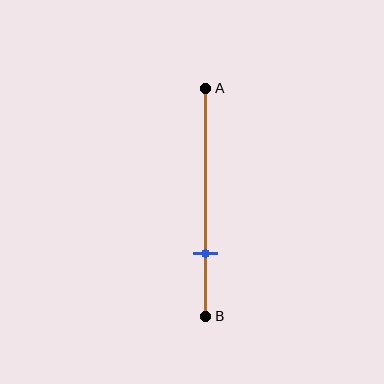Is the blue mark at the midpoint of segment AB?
No, the mark is at about 75% from A, not at the 50% midpoint.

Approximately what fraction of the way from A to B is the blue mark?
The blue mark is approximately 75% of the way from A to B.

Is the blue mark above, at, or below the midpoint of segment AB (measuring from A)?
The blue mark is below the midpoint of segment AB.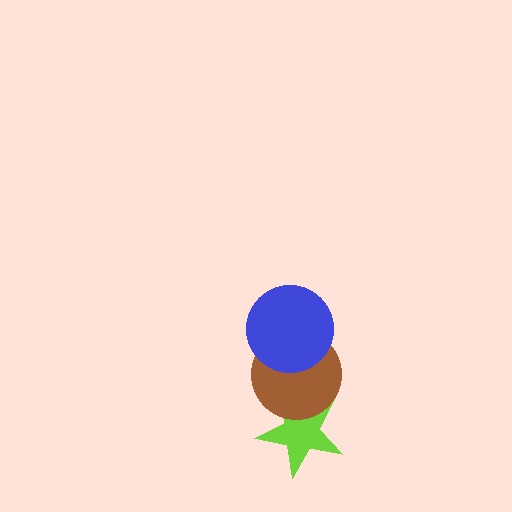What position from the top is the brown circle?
The brown circle is 2nd from the top.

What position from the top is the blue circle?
The blue circle is 1st from the top.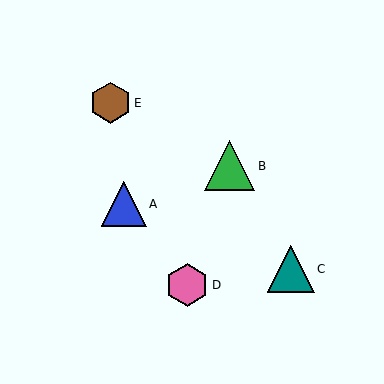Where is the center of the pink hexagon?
The center of the pink hexagon is at (187, 285).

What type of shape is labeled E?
Shape E is a brown hexagon.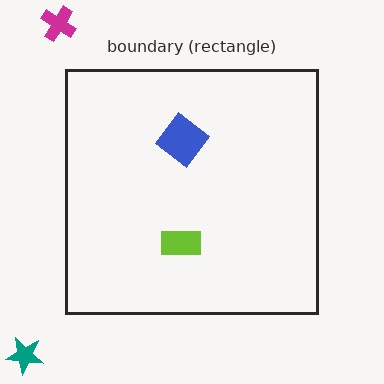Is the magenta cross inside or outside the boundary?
Outside.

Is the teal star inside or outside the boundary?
Outside.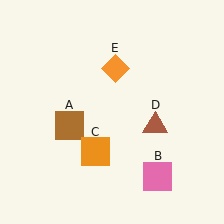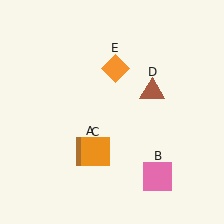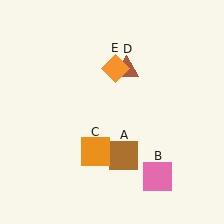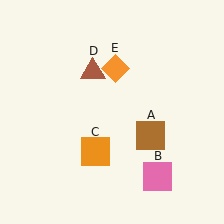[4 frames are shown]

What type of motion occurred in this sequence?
The brown square (object A), brown triangle (object D) rotated counterclockwise around the center of the scene.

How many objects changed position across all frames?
2 objects changed position: brown square (object A), brown triangle (object D).